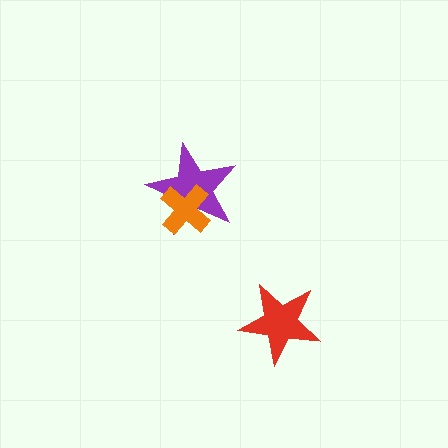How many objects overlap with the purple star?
1 object overlaps with the purple star.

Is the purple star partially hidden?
Yes, it is partially covered by another shape.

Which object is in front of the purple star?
The orange cross is in front of the purple star.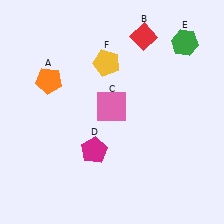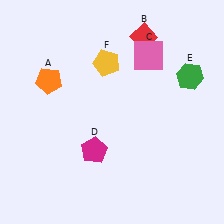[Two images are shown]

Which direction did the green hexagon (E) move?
The green hexagon (E) moved down.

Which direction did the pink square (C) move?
The pink square (C) moved up.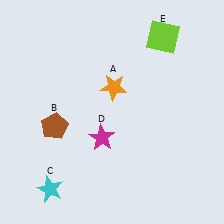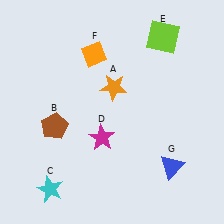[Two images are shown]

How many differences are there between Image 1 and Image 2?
There are 2 differences between the two images.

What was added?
An orange diamond (F), a blue triangle (G) were added in Image 2.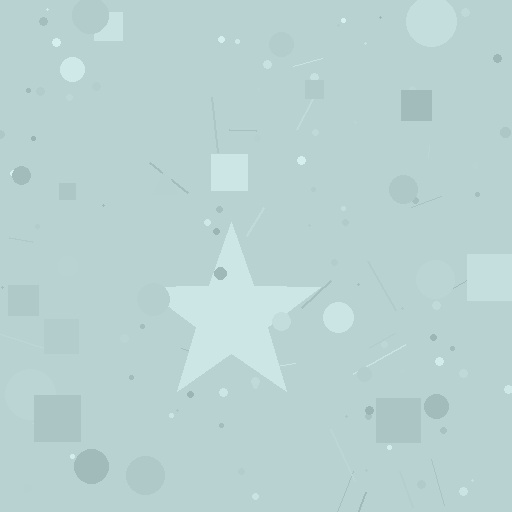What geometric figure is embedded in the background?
A star is embedded in the background.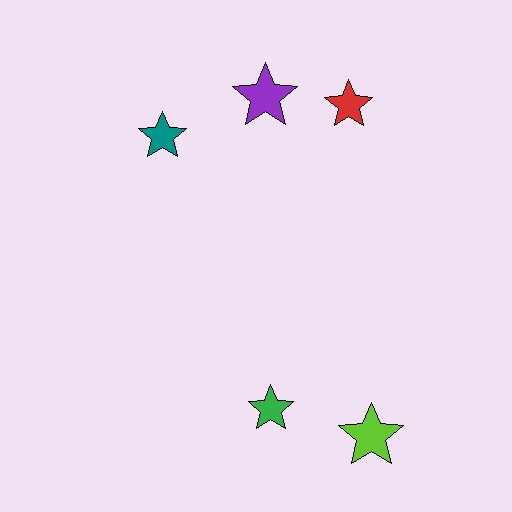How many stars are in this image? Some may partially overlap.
There are 5 stars.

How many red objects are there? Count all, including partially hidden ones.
There is 1 red object.